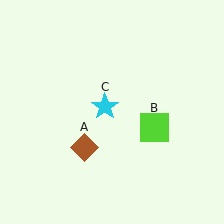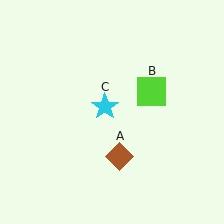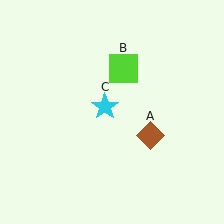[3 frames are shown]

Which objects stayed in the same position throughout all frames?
Cyan star (object C) remained stationary.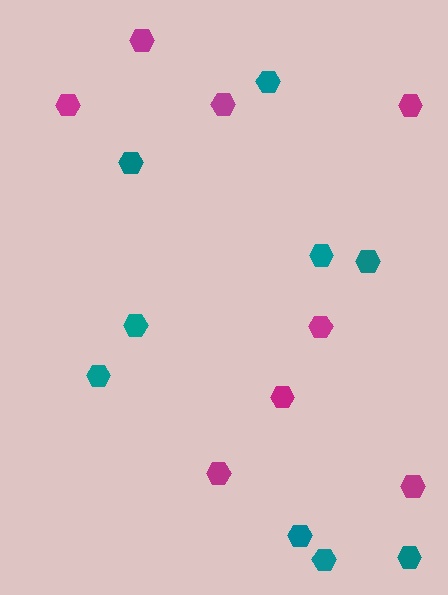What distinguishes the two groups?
There are 2 groups: one group of teal hexagons (9) and one group of magenta hexagons (8).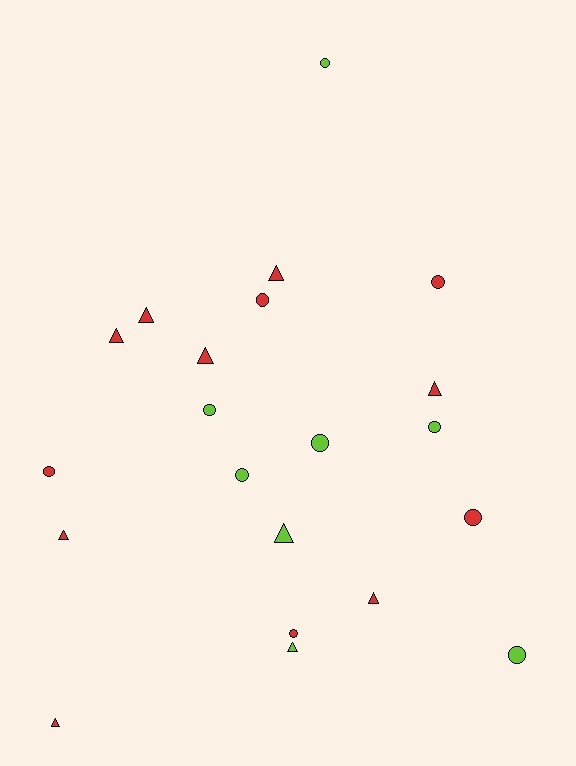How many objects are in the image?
There are 21 objects.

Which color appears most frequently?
Red, with 13 objects.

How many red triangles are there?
There are 8 red triangles.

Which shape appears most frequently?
Circle, with 11 objects.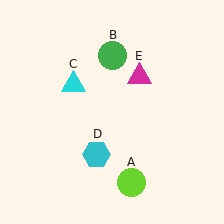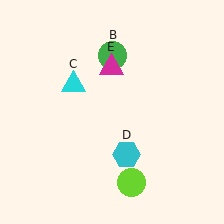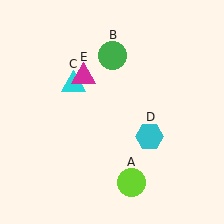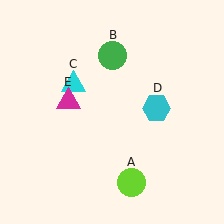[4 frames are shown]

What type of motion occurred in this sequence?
The cyan hexagon (object D), magenta triangle (object E) rotated counterclockwise around the center of the scene.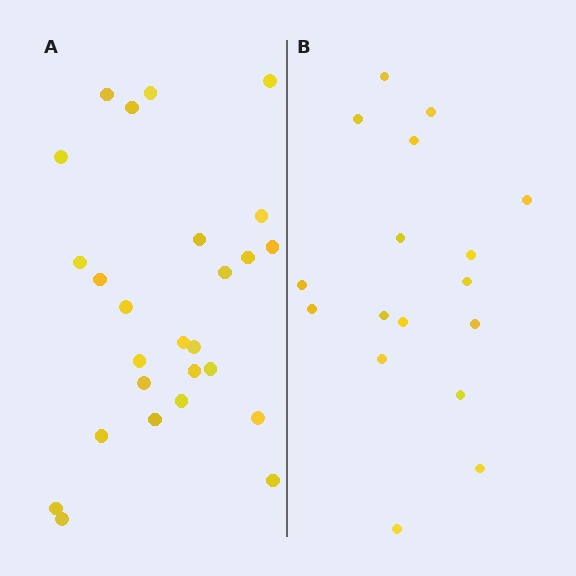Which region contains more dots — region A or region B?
Region A (the left region) has more dots.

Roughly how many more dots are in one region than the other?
Region A has roughly 8 or so more dots than region B.